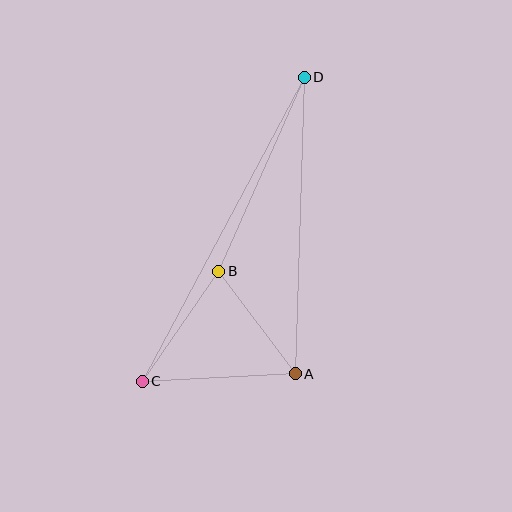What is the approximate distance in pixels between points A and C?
The distance between A and C is approximately 153 pixels.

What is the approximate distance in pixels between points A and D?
The distance between A and D is approximately 297 pixels.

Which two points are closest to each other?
Points A and B are closest to each other.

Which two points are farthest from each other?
Points C and D are farthest from each other.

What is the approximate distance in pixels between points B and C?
The distance between B and C is approximately 134 pixels.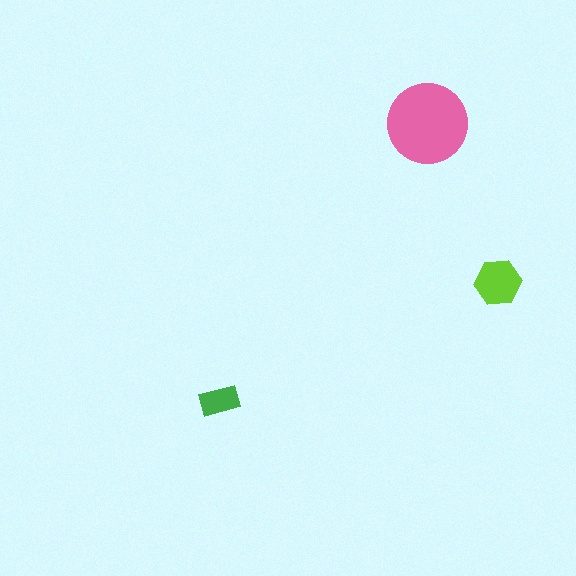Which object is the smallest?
The green rectangle.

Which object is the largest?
The pink circle.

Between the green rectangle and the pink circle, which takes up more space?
The pink circle.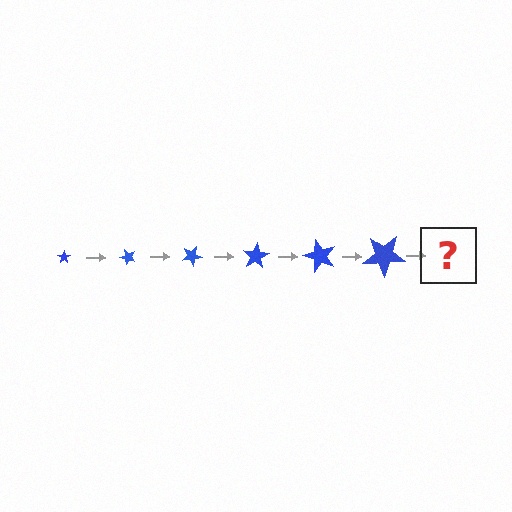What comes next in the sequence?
The next element should be a star, larger than the previous one and rotated 300 degrees from the start.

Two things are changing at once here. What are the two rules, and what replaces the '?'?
The two rules are that the star grows larger each step and it rotates 50 degrees each step. The '?' should be a star, larger than the previous one and rotated 300 degrees from the start.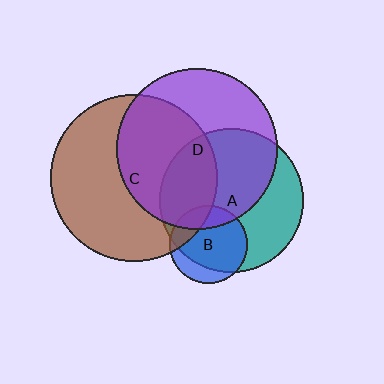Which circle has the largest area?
Circle C (brown).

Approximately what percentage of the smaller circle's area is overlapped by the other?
Approximately 80%.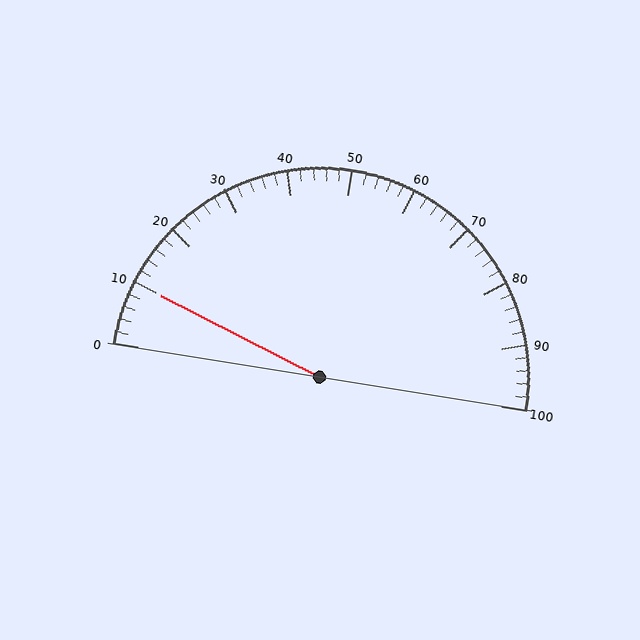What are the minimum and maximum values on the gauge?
The gauge ranges from 0 to 100.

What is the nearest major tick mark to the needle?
The nearest major tick mark is 10.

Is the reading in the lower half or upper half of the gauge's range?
The reading is in the lower half of the range (0 to 100).